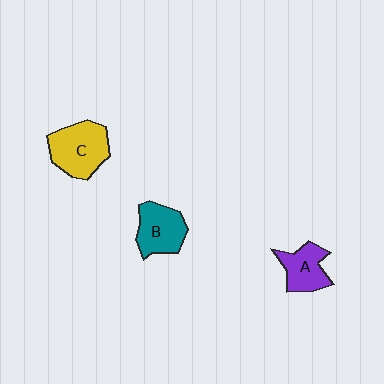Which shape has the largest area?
Shape C (yellow).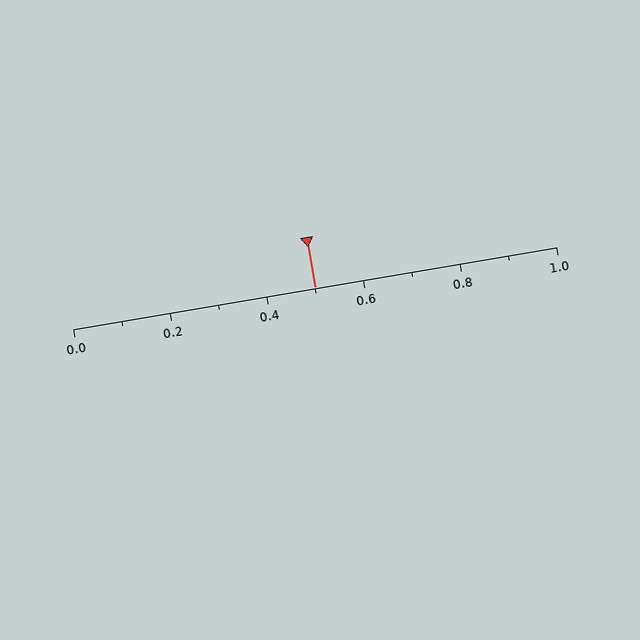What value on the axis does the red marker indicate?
The marker indicates approximately 0.5.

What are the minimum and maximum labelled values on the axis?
The axis runs from 0.0 to 1.0.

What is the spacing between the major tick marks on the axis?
The major ticks are spaced 0.2 apart.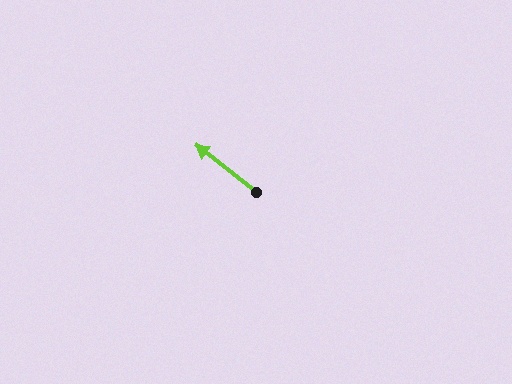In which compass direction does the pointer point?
Northwest.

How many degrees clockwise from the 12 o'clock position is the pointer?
Approximately 308 degrees.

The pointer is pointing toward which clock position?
Roughly 10 o'clock.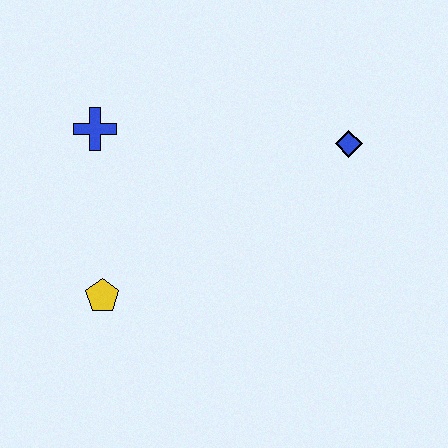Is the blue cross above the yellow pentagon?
Yes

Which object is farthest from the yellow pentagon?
The blue diamond is farthest from the yellow pentagon.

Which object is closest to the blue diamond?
The blue cross is closest to the blue diamond.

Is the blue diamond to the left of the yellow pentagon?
No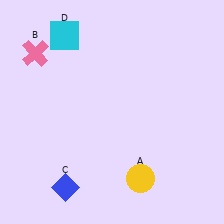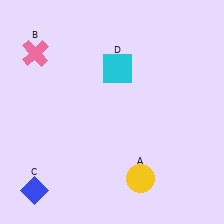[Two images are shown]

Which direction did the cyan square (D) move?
The cyan square (D) moved right.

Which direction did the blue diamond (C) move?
The blue diamond (C) moved left.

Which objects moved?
The objects that moved are: the blue diamond (C), the cyan square (D).